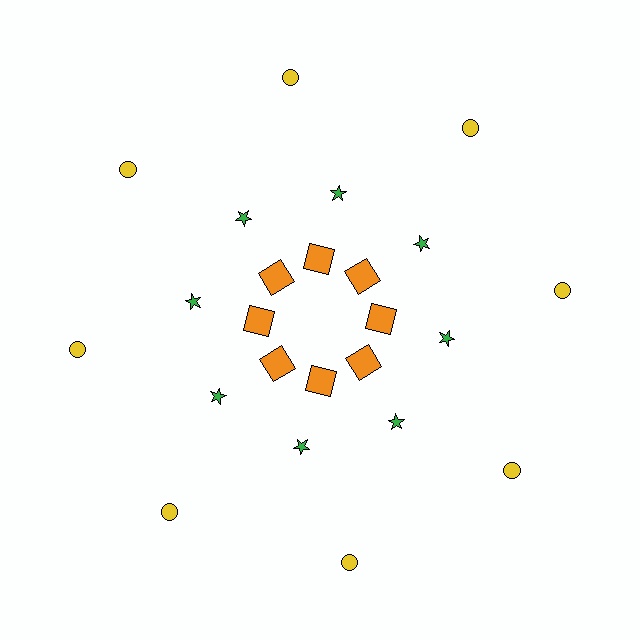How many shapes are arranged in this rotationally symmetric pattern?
There are 24 shapes, arranged in 8 groups of 3.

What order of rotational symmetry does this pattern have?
This pattern has 8-fold rotational symmetry.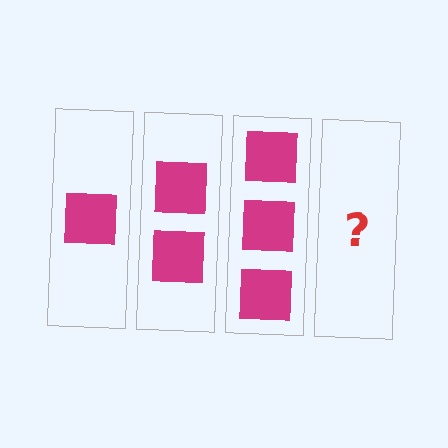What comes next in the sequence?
The next element should be 4 squares.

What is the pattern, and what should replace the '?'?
The pattern is that each step adds one more square. The '?' should be 4 squares.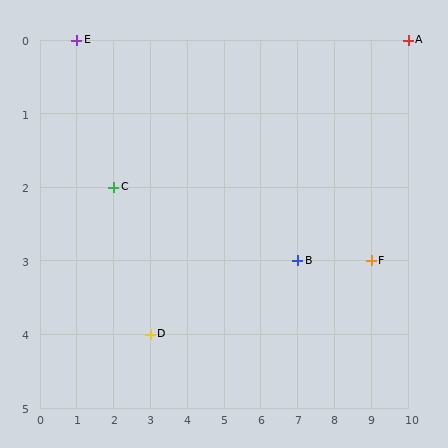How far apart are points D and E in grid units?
Points D and E are 2 columns and 4 rows apart (about 4.5 grid units diagonally).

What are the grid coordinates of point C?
Point C is at grid coordinates (2, 2).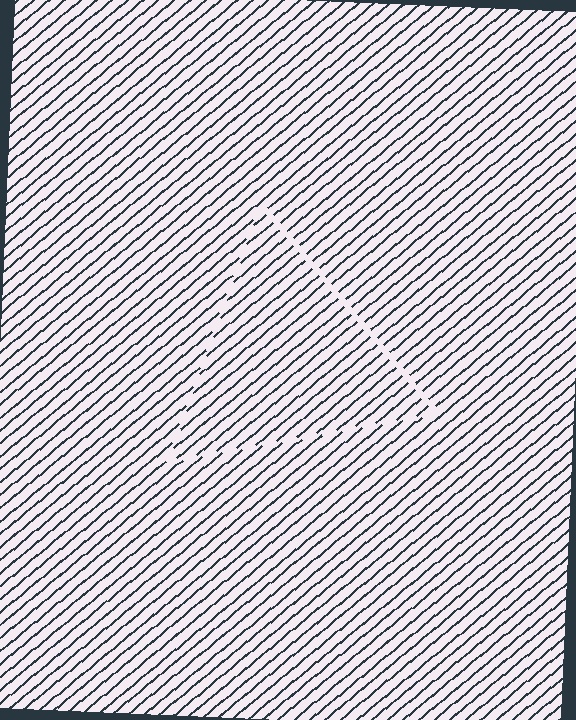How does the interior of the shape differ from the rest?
The interior of the shape contains the same grating, shifted by half a period — the contour is defined by the phase discontinuity where line-ends from the inner and outer gratings abut.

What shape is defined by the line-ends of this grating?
An illusory triangle. The interior of the shape contains the same grating, shifted by half a period — the contour is defined by the phase discontinuity where line-ends from the inner and outer gratings abut.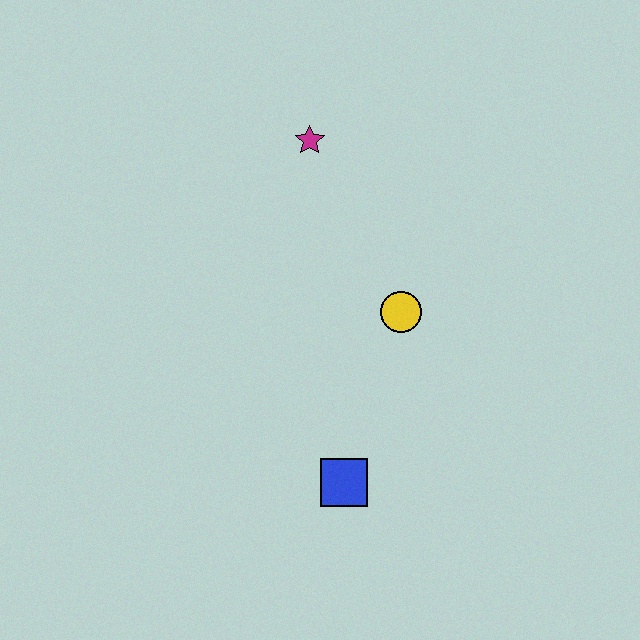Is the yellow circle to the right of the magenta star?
Yes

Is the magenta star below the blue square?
No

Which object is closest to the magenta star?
The yellow circle is closest to the magenta star.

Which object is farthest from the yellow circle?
The magenta star is farthest from the yellow circle.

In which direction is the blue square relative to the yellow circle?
The blue square is below the yellow circle.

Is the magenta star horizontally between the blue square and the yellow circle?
No